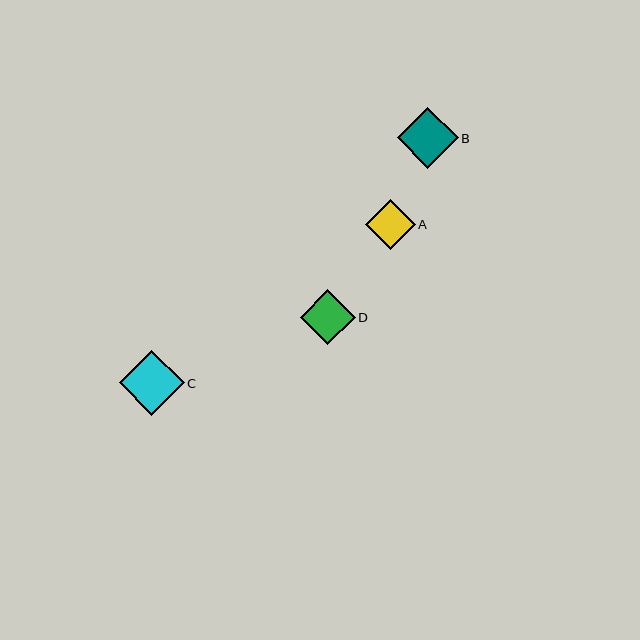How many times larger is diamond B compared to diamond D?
Diamond B is approximately 1.1 times the size of diamond D.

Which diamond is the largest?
Diamond C is the largest with a size of approximately 65 pixels.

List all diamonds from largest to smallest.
From largest to smallest: C, B, D, A.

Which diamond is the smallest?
Diamond A is the smallest with a size of approximately 50 pixels.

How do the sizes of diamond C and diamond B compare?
Diamond C and diamond B are approximately the same size.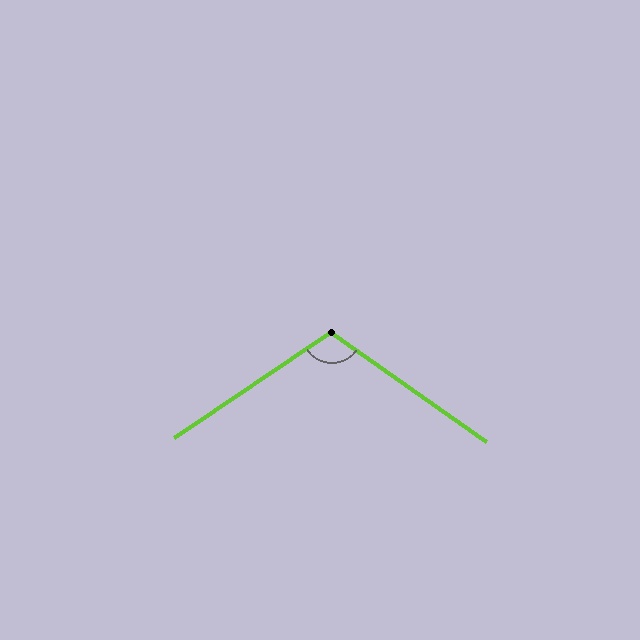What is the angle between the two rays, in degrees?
Approximately 111 degrees.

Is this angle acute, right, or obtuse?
It is obtuse.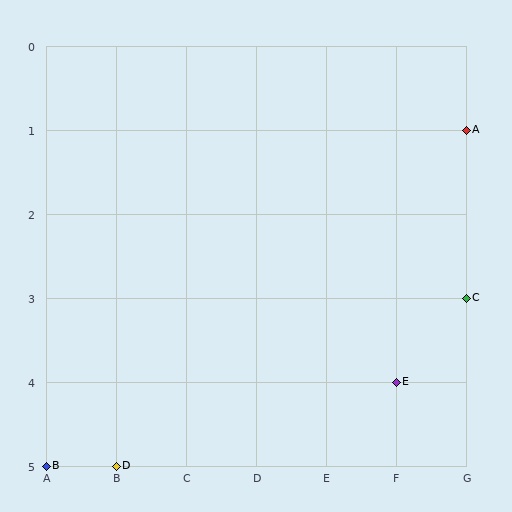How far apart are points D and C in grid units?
Points D and C are 5 columns and 2 rows apart (about 5.4 grid units diagonally).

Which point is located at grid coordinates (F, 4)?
Point E is at (F, 4).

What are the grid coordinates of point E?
Point E is at grid coordinates (F, 4).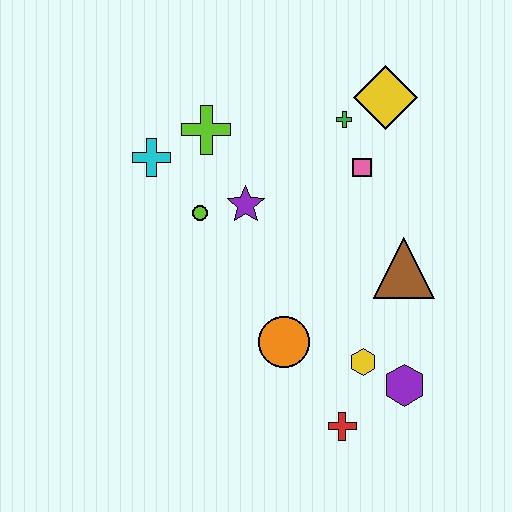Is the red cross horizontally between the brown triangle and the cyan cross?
Yes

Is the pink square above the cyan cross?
No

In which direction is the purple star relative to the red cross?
The purple star is above the red cross.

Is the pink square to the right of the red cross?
Yes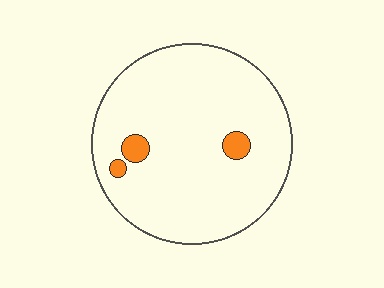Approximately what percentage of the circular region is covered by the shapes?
Approximately 5%.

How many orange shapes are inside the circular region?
3.